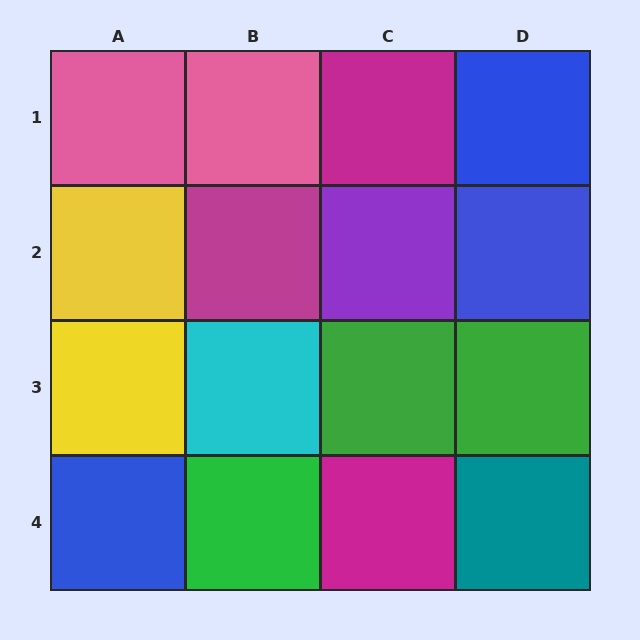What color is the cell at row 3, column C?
Green.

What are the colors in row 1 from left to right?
Pink, pink, magenta, blue.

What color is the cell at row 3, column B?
Cyan.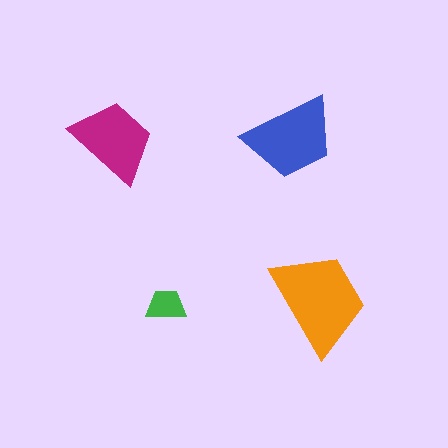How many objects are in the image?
There are 4 objects in the image.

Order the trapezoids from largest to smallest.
the orange one, the blue one, the magenta one, the green one.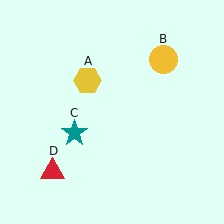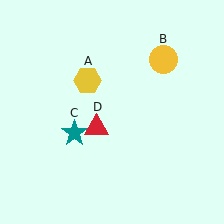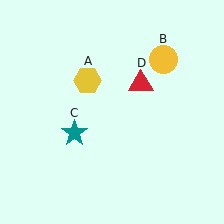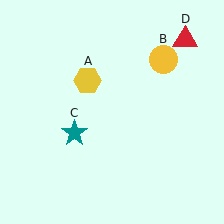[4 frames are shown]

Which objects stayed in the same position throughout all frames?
Yellow hexagon (object A) and yellow circle (object B) and teal star (object C) remained stationary.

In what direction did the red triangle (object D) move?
The red triangle (object D) moved up and to the right.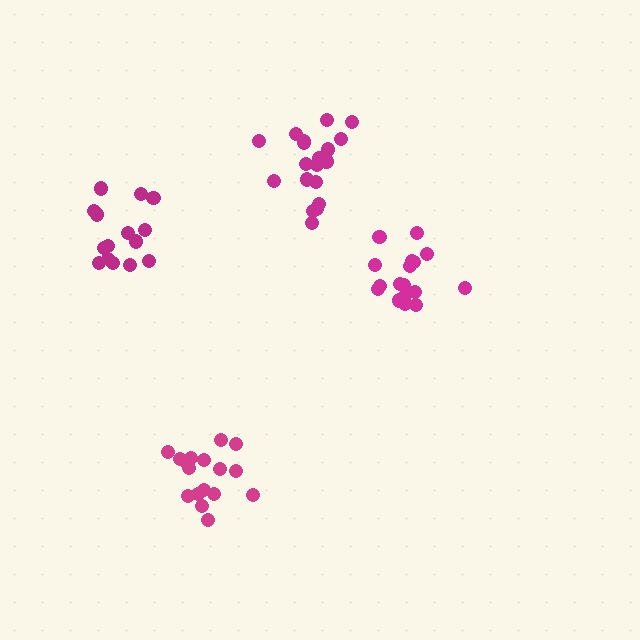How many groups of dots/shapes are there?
There are 4 groups.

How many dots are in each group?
Group 1: 15 dots, Group 2: 20 dots, Group 3: 17 dots, Group 4: 18 dots (70 total).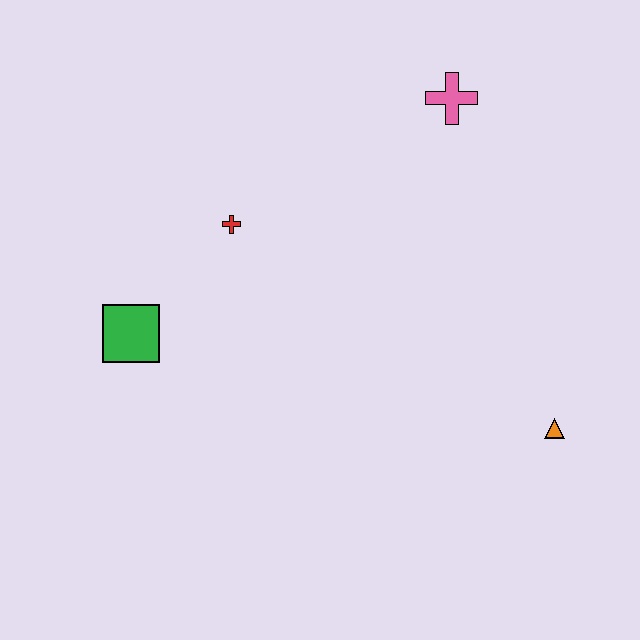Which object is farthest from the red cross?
The orange triangle is farthest from the red cross.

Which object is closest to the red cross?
The green square is closest to the red cross.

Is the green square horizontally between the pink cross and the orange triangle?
No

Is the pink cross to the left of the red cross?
No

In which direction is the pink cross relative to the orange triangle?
The pink cross is above the orange triangle.